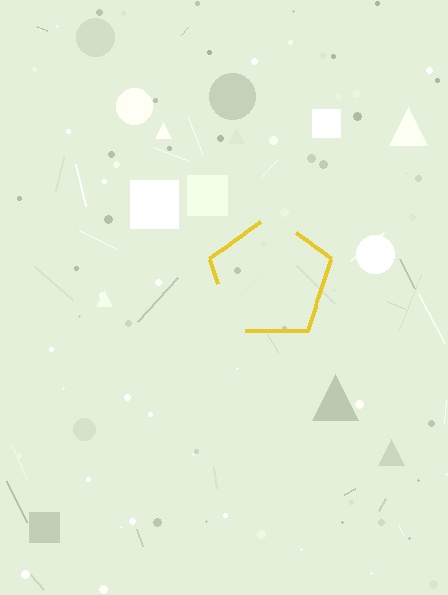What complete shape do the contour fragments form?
The contour fragments form a pentagon.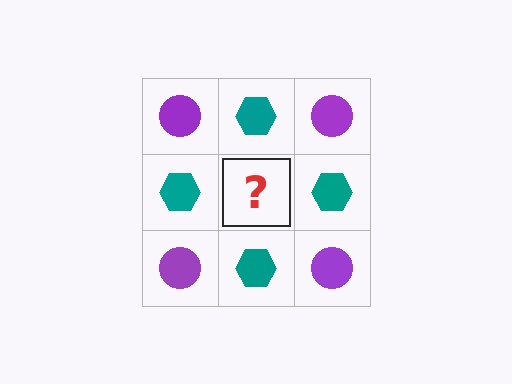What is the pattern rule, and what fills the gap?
The rule is that it alternates purple circle and teal hexagon in a checkerboard pattern. The gap should be filled with a purple circle.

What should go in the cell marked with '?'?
The missing cell should contain a purple circle.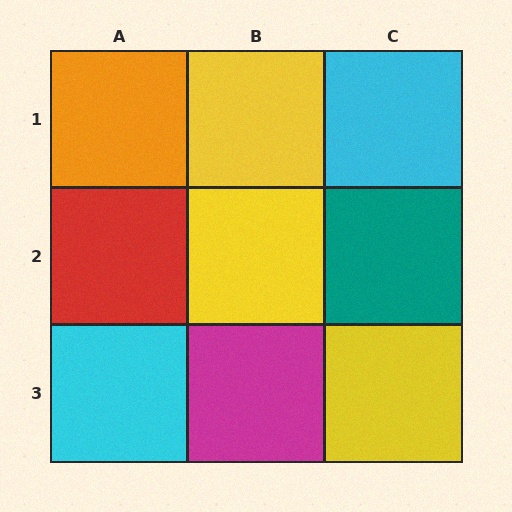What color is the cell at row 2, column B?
Yellow.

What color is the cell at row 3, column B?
Magenta.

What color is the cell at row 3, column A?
Cyan.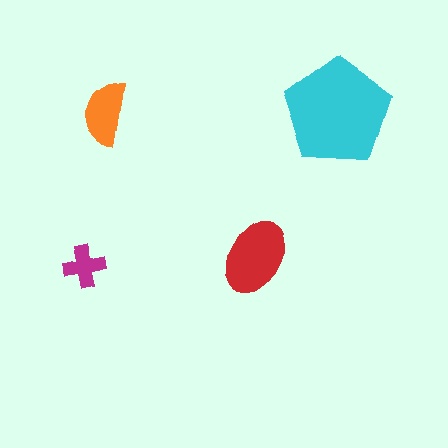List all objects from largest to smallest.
The cyan pentagon, the red ellipse, the orange semicircle, the magenta cross.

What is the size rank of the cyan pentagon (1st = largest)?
1st.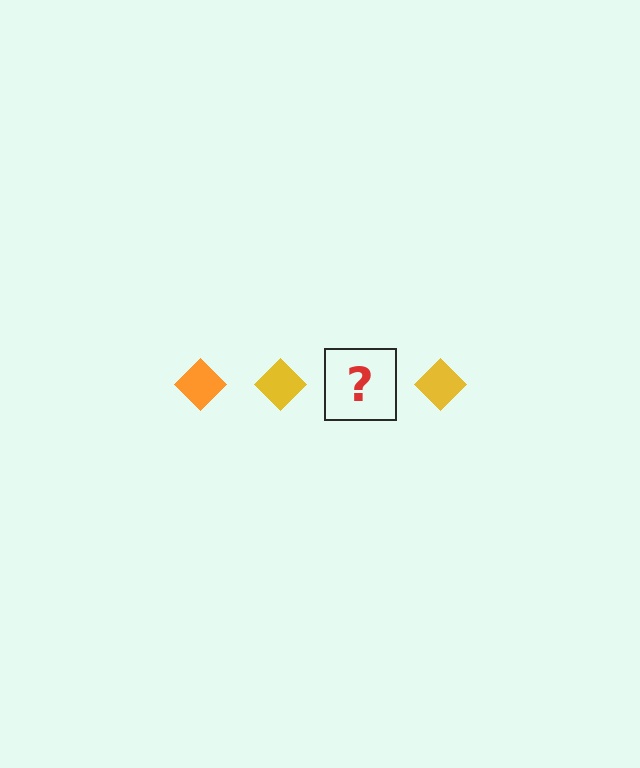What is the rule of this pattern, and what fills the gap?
The rule is that the pattern cycles through orange, yellow diamonds. The gap should be filled with an orange diamond.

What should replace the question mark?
The question mark should be replaced with an orange diamond.